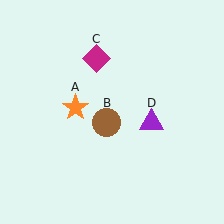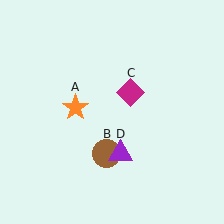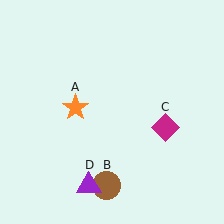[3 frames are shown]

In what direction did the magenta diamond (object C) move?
The magenta diamond (object C) moved down and to the right.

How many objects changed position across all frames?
3 objects changed position: brown circle (object B), magenta diamond (object C), purple triangle (object D).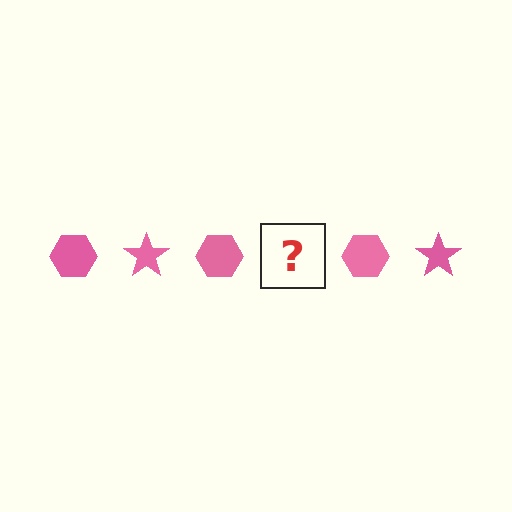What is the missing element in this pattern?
The missing element is a pink star.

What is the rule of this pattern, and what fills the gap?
The rule is that the pattern cycles through hexagon, star shapes in pink. The gap should be filled with a pink star.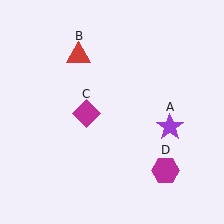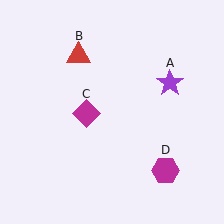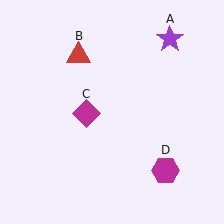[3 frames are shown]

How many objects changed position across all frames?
1 object changed position: purple star (object A).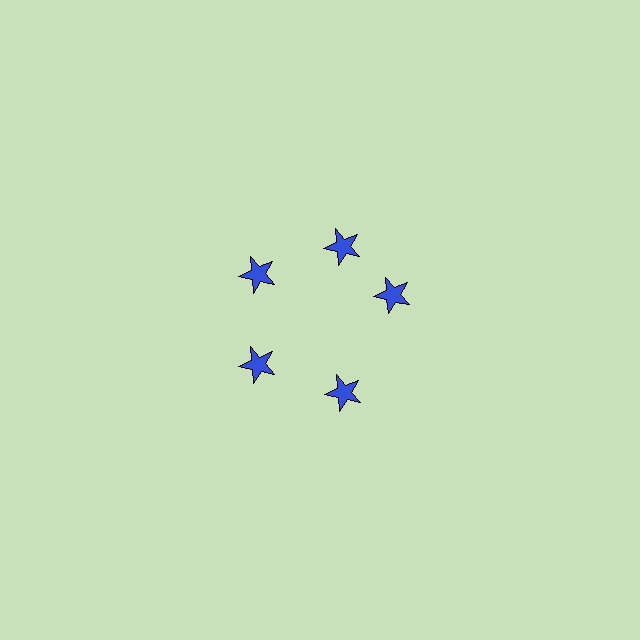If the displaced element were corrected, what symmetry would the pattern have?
It would have 5-fold rotational symmetry — the pattern would map onto itself every 72 degrees.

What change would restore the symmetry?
The symmetry would be restored by rotating it back into even spacing with its neighbors so that all 5 stars sit at equal angles and equal distance from the center.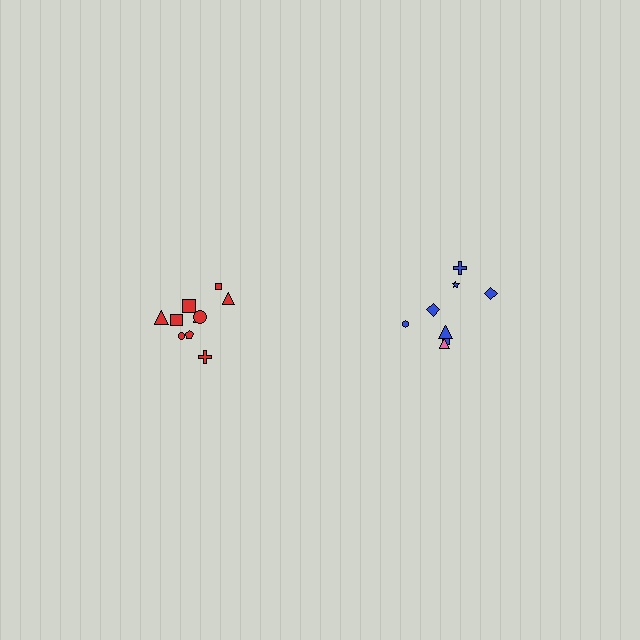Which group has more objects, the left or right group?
The left group.